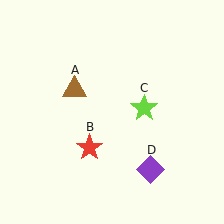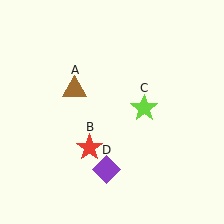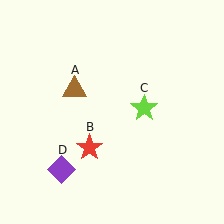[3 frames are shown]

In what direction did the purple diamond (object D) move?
The purple diamond (object D) moved left.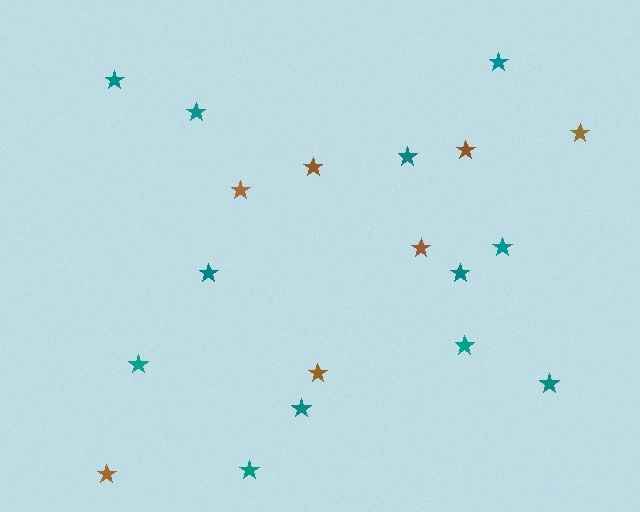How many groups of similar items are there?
There are 2 groups: one group of brown stars (7) and one group of teal stars (12).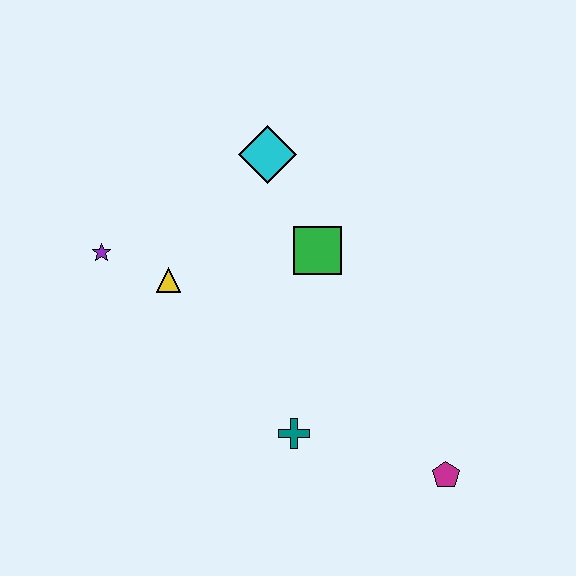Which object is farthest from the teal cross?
The cyan diamond is farthest from the teal cross.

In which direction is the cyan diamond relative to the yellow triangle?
The cyan diamond is above the yellow triangle.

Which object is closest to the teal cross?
The magenta pentagon is closest to the teal cross.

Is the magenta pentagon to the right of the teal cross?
Yes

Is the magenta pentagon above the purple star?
No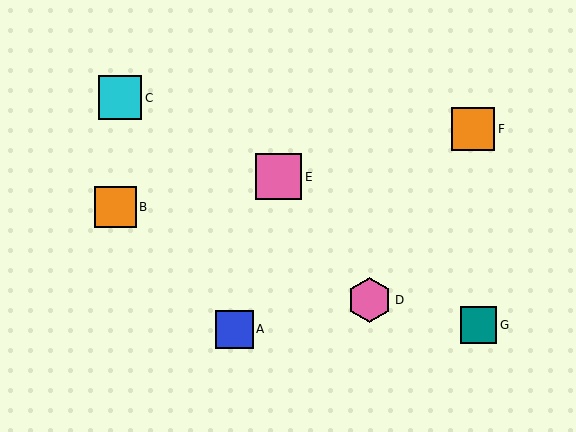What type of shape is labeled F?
Shape F is an orange square.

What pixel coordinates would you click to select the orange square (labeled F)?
Click at (473, 129) to select the orange square F.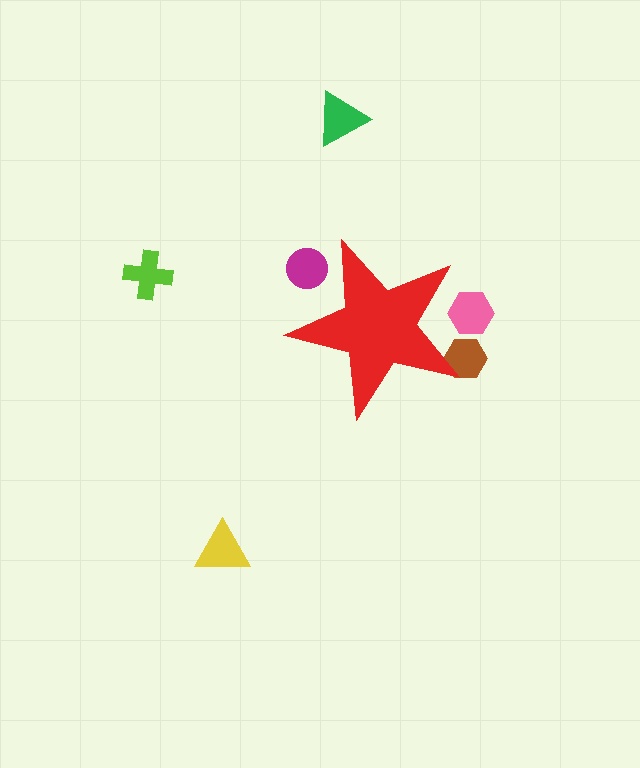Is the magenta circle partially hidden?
Yes, the magenta circle is partially hidden behind the red star.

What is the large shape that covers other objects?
A red star.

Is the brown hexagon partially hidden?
Yes, the brown hexagon is partially hidden behind the red star.